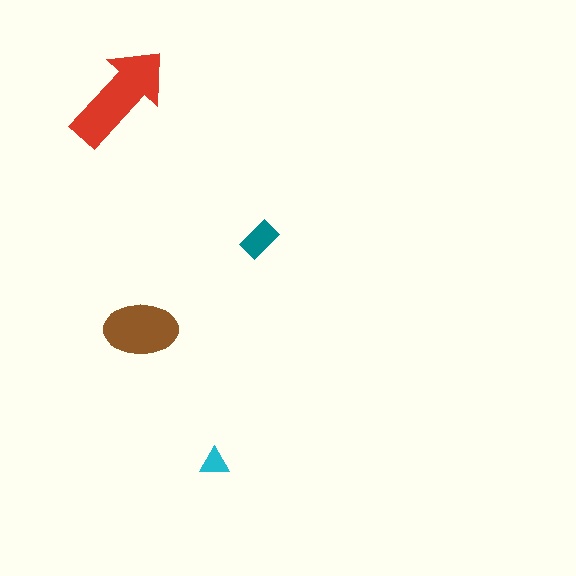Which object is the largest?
The red arrow.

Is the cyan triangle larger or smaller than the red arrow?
Smaller.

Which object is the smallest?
The cyan triangle.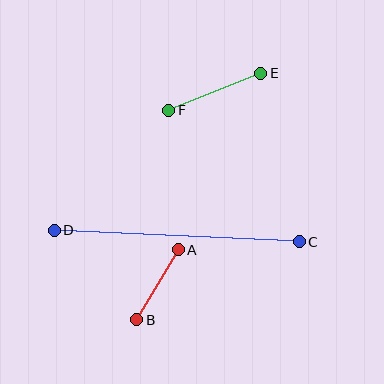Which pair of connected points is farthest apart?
Points C and D are farthest apart.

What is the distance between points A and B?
The distance is approximately 81 pixels.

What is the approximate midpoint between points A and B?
The midpoint is at approximately (157, 285) pixels.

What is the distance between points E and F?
The distance is approximately 99 pixels.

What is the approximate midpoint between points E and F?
The midpoint is at approximately (215, 92) pixels.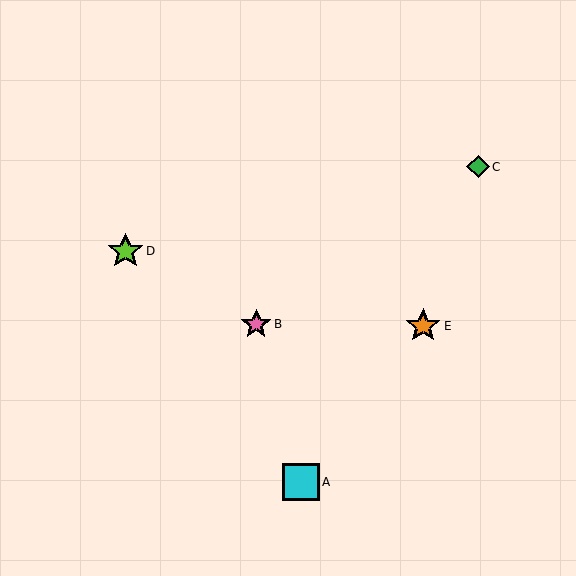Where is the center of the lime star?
The center of the lime star is at (126, 251).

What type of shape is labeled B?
Shape B is a pink star.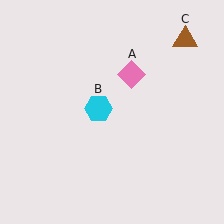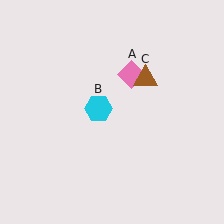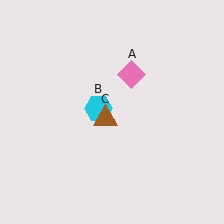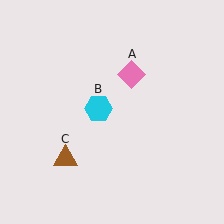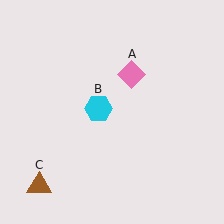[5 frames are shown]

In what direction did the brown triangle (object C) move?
The brown triangle (object C) moved down and to the left.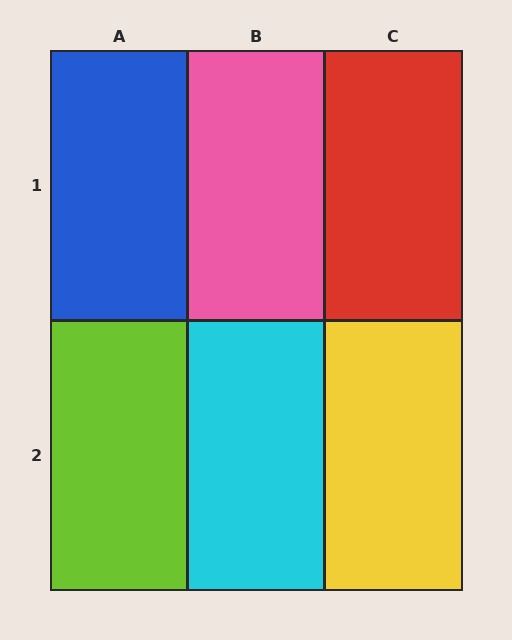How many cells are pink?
1 cell is pink.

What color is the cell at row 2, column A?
Lime.